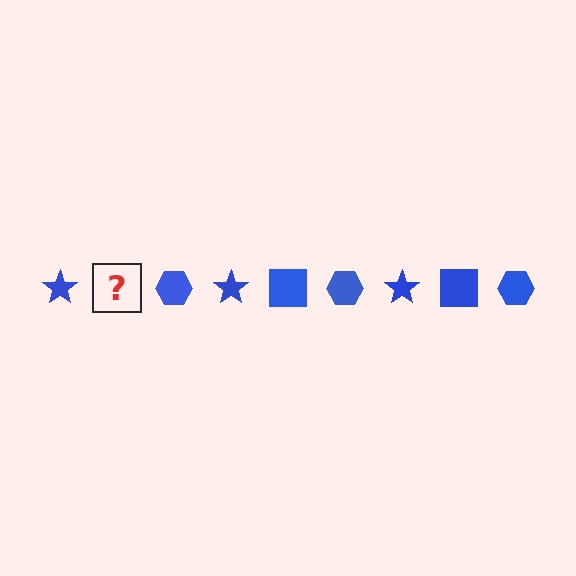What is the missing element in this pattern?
The missing element is a blue square.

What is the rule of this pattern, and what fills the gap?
The rule is that the pattern cycles through star, square, hexagon shapes in blue. The gap should be filled with a blue square.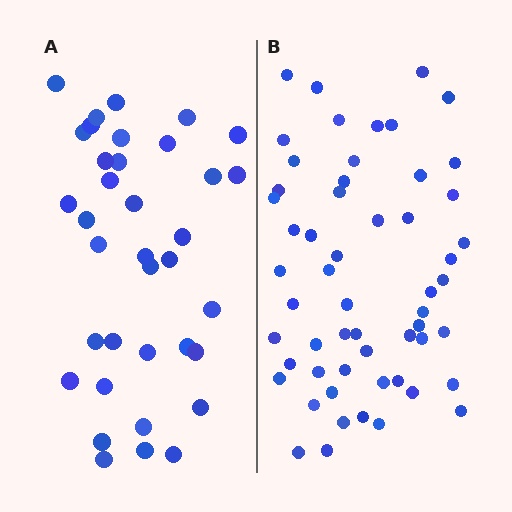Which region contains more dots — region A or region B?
Region B (the right region) has more dots.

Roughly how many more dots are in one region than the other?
Region B has approximately 20 more dots than region A.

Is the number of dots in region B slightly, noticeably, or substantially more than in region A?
Region B has substantially more. The ratio is roughly 1.6 to 1.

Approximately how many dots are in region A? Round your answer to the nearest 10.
About 40 dots. (The exact count is 36, which rounds to 40.)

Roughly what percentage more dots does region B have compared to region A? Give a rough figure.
About 55% more.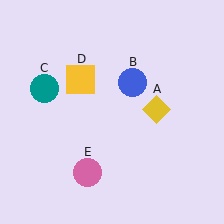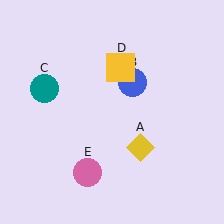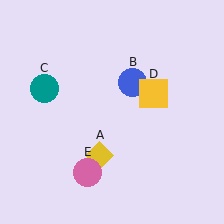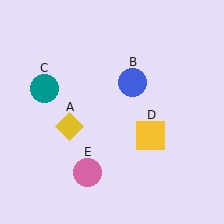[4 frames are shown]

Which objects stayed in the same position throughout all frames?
Blue circle (object B) and teal circle (object C) and pink circle (object E) remained stationary.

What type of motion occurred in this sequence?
The yellow diamond (object A), yellow square (object D) rotated clockwise around the center of the scene.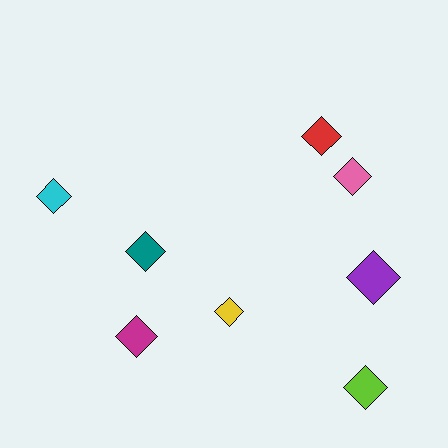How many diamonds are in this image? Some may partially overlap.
There are 8 diamonds.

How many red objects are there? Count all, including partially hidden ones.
There is 1 red object.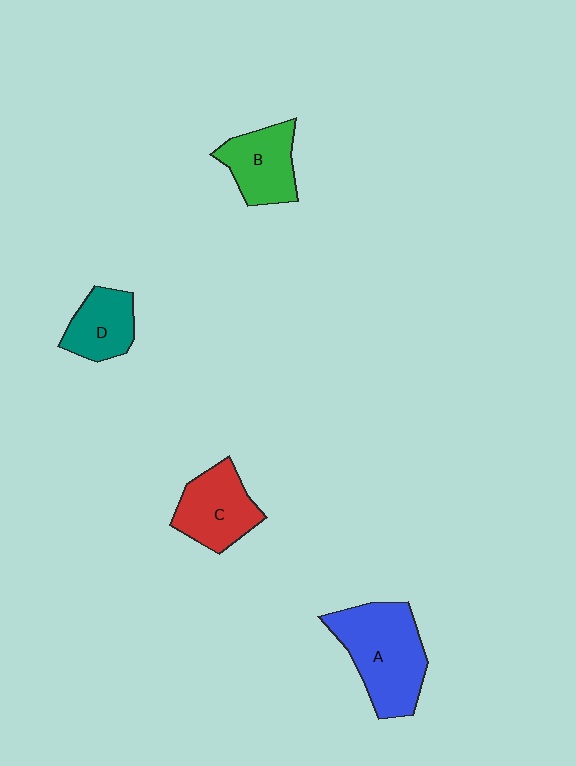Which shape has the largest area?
Shape A (blue).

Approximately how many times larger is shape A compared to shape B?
Approximately 1.6 times.